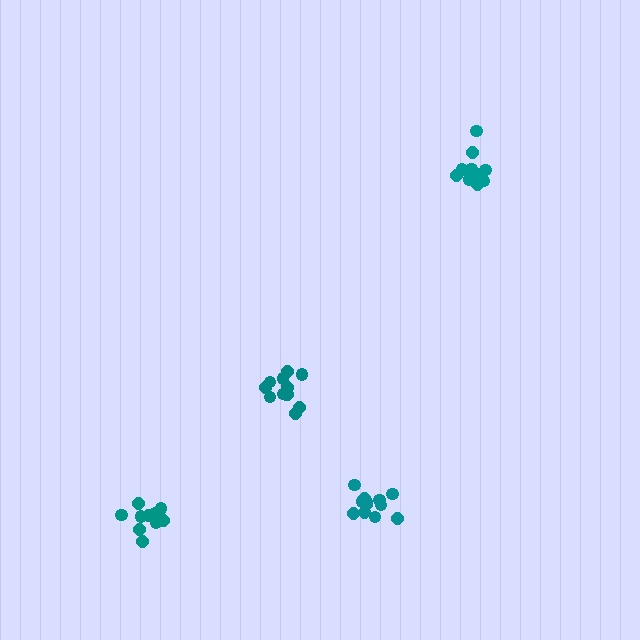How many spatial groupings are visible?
There are 4 spatial groupings.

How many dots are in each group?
Group 1: 12 dots, Group 2: 12 dots, Group 3: 11 dots, Group 4: 11 dots (46 total).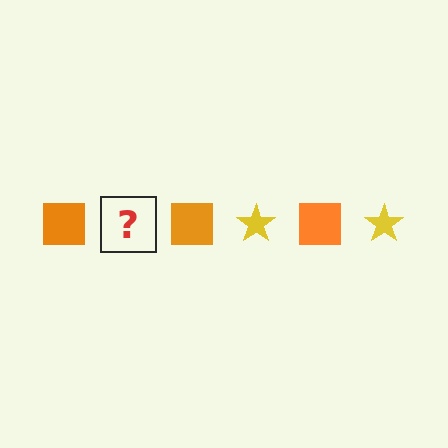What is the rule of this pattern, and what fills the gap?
The rule is that the pattern alternates between orange square and yellow star. The gap should be filled with a yellow star.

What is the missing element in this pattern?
The missing element is a yellow star.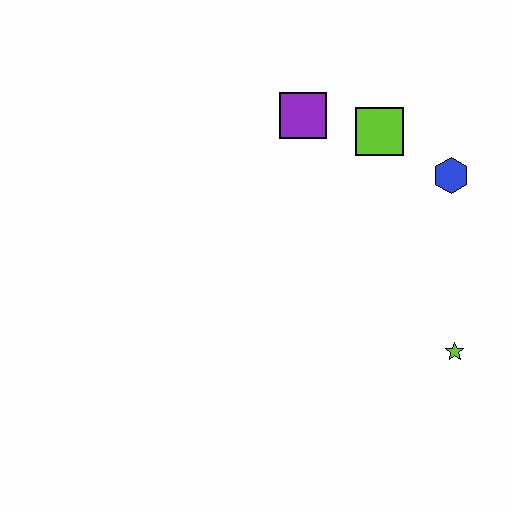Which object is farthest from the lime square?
The lime star is farthest from the lime square.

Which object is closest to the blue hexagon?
The lime square is closest to the blue hexagon.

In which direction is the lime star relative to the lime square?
The lime star is below the lime square.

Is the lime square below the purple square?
Yes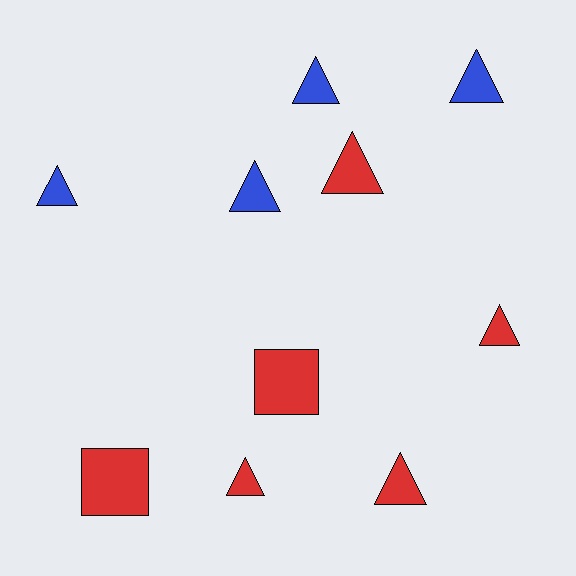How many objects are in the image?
There are 10 objects.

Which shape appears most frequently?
Triangle, with 8 objects.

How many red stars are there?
There are no red stars.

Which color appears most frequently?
Red, with 6 objects.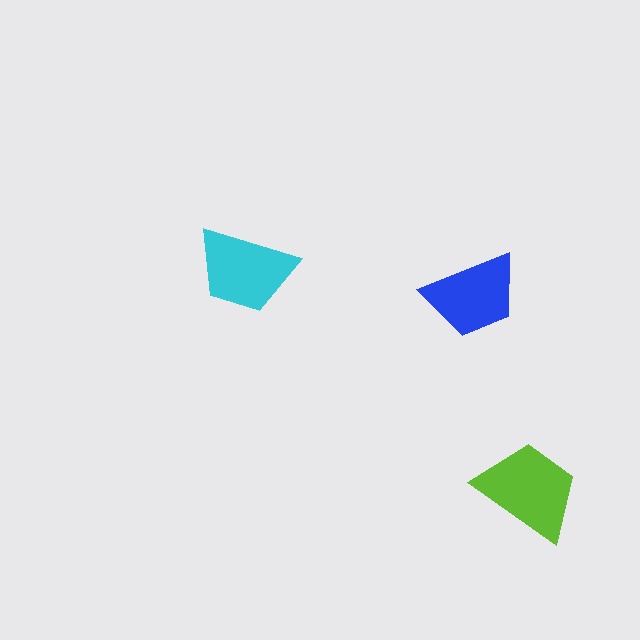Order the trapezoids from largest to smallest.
the lime one, the cyan one, the blue one.